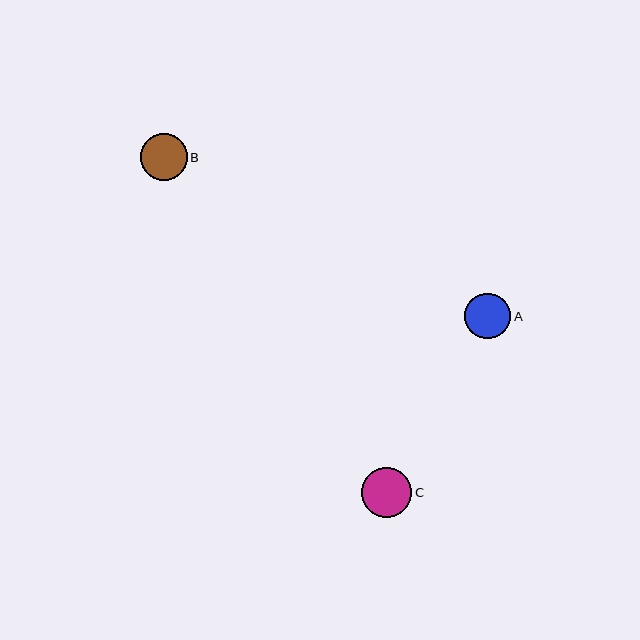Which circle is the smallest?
Circle A is the smallest with a size of approximately 46 pixels.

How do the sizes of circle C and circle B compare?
Circle C and circle B are approximately the same size.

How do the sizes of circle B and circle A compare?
Circle B and circle A are approximately the same size.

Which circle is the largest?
Circle C is the largest with a size of approximately 50 pixels.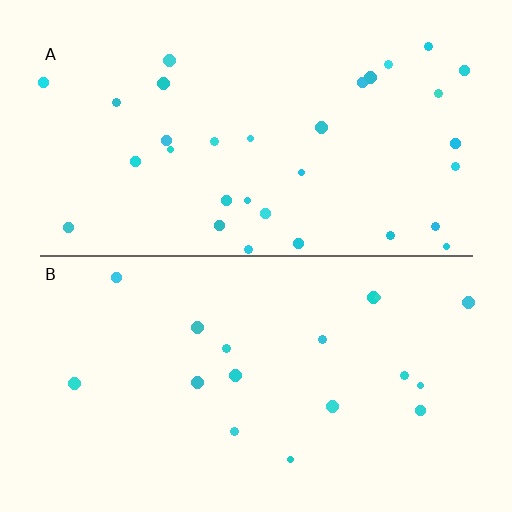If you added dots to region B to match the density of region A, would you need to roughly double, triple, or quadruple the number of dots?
Approximately double.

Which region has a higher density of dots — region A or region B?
A (the top).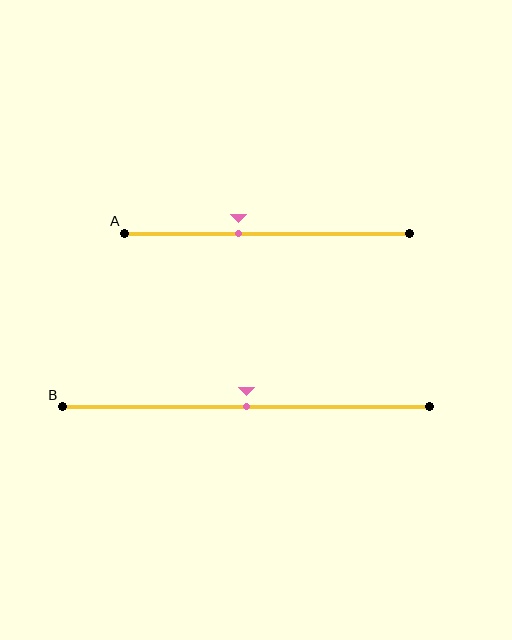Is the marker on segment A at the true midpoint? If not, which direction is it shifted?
No, the marker on segment A is shifted to the left by about 10% of the segment length.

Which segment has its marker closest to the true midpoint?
Segment B has its marker closest to the true midpoint.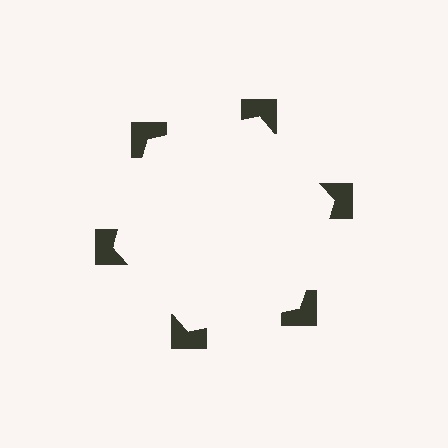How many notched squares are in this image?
There are 6 — one at each vertex of the illusory hexagon.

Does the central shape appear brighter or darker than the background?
It typically appears slightly brighter than the background, even though no actual brightness change is drawn.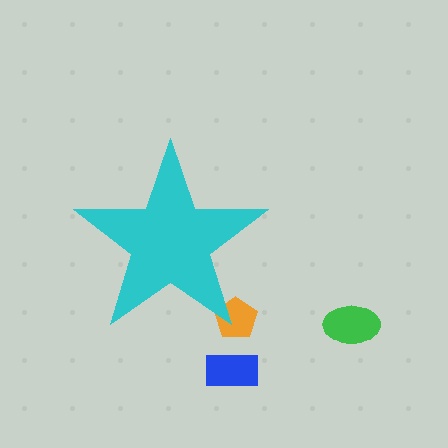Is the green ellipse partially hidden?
No, the green ellipse is fully visible.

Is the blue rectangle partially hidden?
No, the blue rectangle is fully visible.